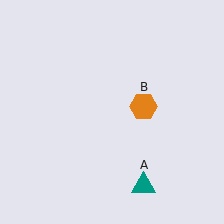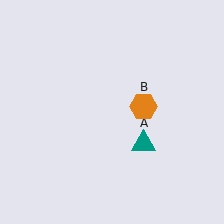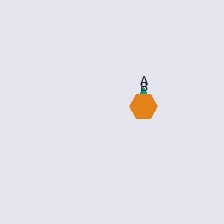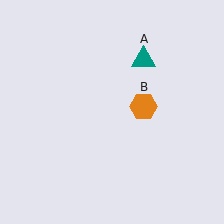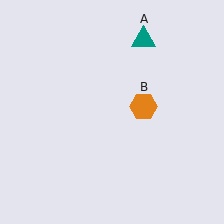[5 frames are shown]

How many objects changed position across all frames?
1 object changed position: teal triangle (object A).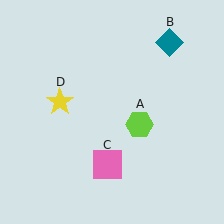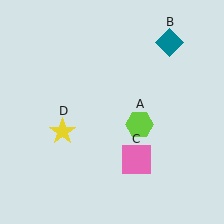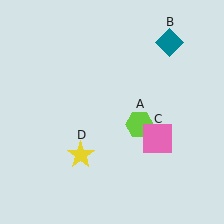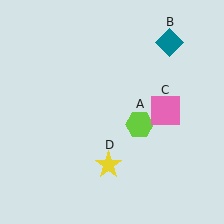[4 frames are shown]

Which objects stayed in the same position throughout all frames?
Lime hexagon (object A) and teal diamond (object B) remained stationary.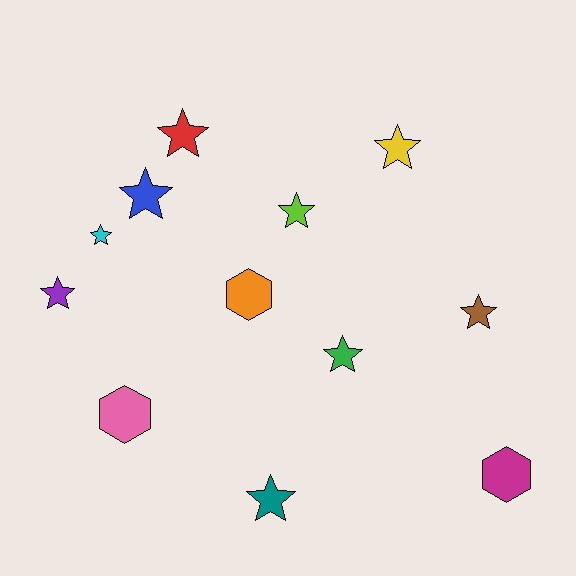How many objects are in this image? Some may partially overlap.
There are 12 objects.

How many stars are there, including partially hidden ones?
There are 9 stars.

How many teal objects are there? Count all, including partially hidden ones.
There is 1 teal object.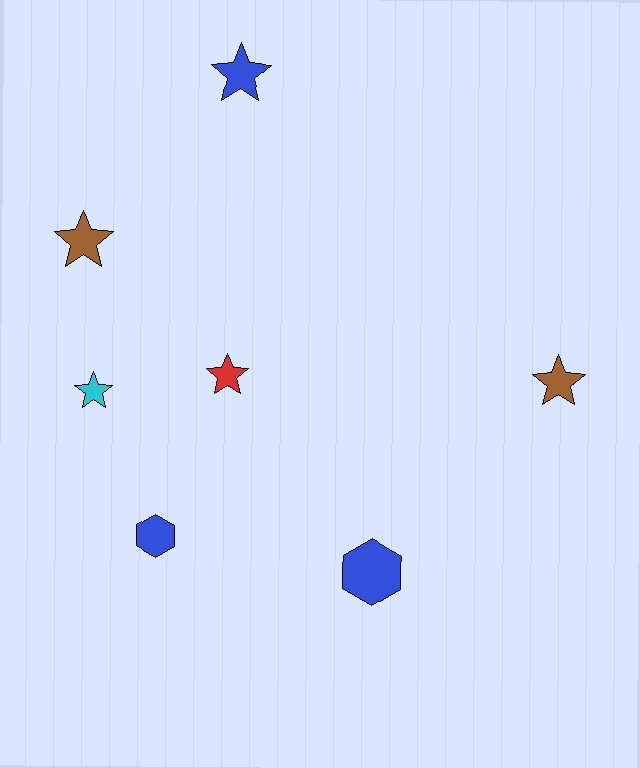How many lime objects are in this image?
There are no lime objects.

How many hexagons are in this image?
There are 2 hexagons.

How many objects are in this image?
There are 7 objects.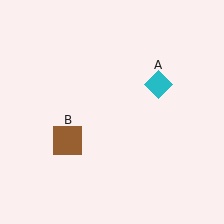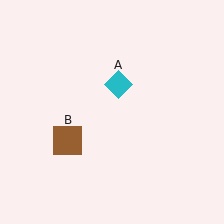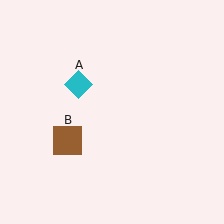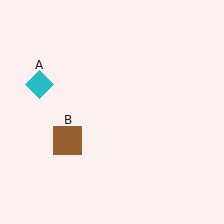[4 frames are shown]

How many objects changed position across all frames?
1 object changed position: cyan diamond (object A).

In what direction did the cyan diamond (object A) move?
The cyan diamond (object A) moved left.